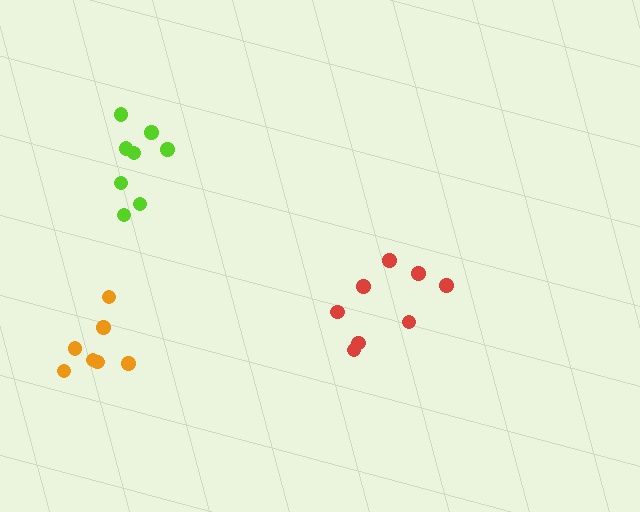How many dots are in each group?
Group 1: 8 dots, Group 2: 7 dots, Group 3: 9 dots (24 total).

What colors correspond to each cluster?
The clusters are colored: red, orange, lime.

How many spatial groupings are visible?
There are 3 spatial groupings.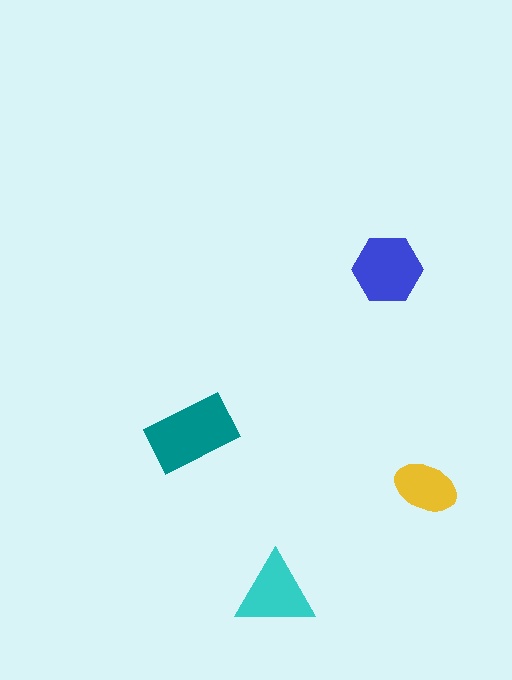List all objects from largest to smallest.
The teal rectangle, the blue hexagon, the cyan triangle, the yellow ellipse.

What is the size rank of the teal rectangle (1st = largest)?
1st.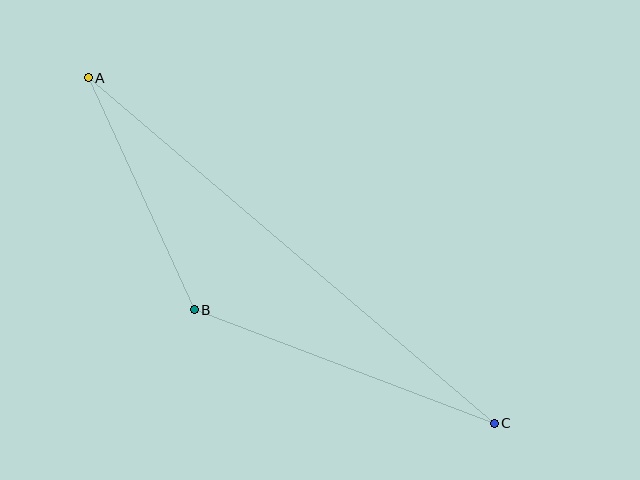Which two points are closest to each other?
Points A and B are closest to each other.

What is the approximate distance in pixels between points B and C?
The distance between B and C is approximately 321 pixels.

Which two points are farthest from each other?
Points A and C are farthest from each other.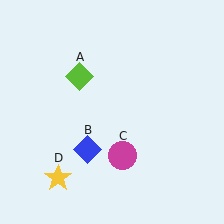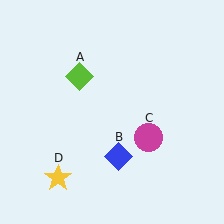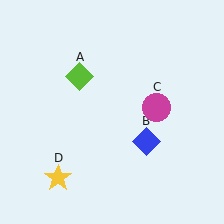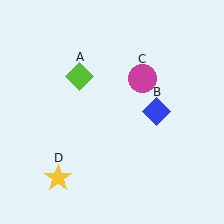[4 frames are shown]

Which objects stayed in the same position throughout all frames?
Lime diamond (object A) and yellow star (object D) remained stationary.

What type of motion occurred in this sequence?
The blue diamond (object B), magenta circle (object C) rotated counterclockwise around the center of the scene.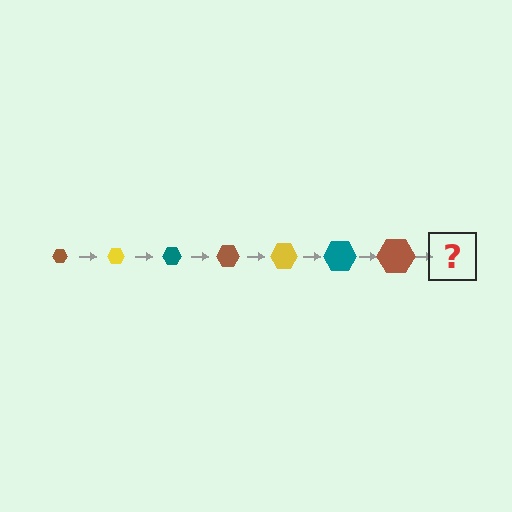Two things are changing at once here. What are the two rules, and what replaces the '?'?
The two rules are that the hexagon grows larger each step and the color cycles through brown, yellow, and teal. The '?' should be a yellow hexagon, larger than the previous one.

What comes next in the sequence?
The next element should be a yellow hexagon, larger than the previous one.